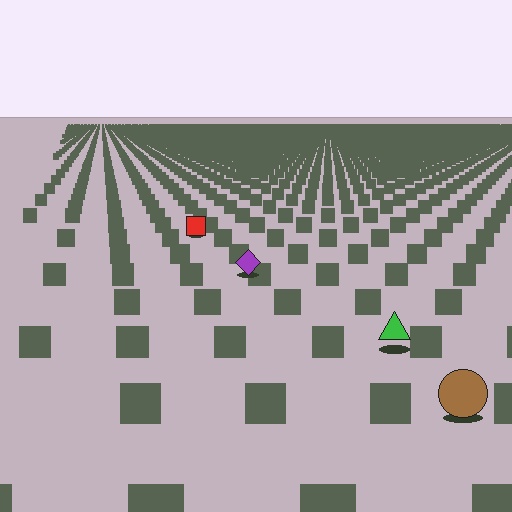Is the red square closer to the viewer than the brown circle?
No. The brown circle is closer — you can tell from the texture gradient: the ground texture is coarser near it.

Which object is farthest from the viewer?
The red square is farthest from the viewer. It appears smaller and the ground texture around it is denser.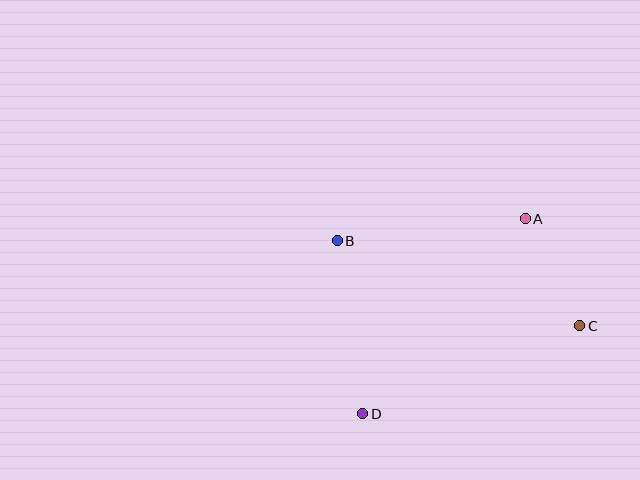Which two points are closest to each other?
Points A and C are closest to each other.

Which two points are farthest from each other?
Points B and C are farthest from each other.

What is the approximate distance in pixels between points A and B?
The distance between A and B is approximately 189 pixels.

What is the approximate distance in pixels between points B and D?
The distance between B and D is approximately 175 pixels.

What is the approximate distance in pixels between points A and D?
The distance between A and D is approximately 254 pixels.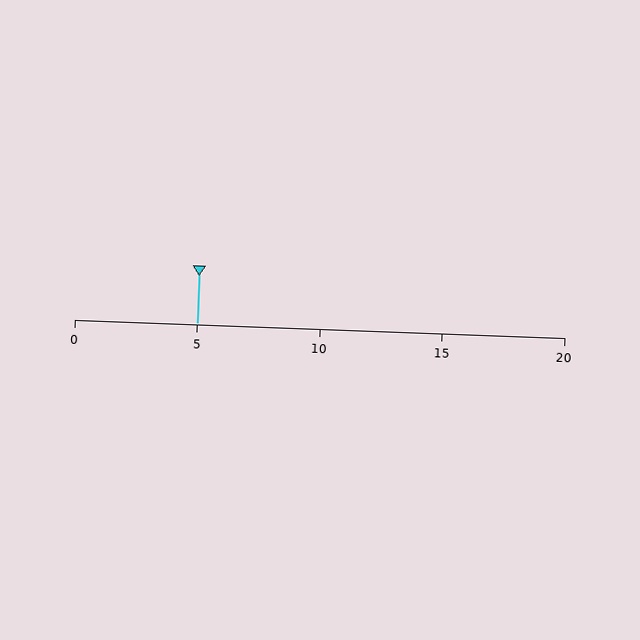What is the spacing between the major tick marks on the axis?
The major ticks are spaced 5 apart.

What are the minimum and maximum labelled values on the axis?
The axis runs from 0 to 20.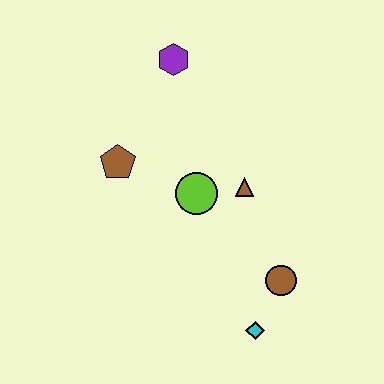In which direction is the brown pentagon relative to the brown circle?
The brown pentagon is to the left of the brown circle.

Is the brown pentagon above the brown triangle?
Yes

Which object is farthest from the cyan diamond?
The purple hexagon is farthest from the cyan diamond.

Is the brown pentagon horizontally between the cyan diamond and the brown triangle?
No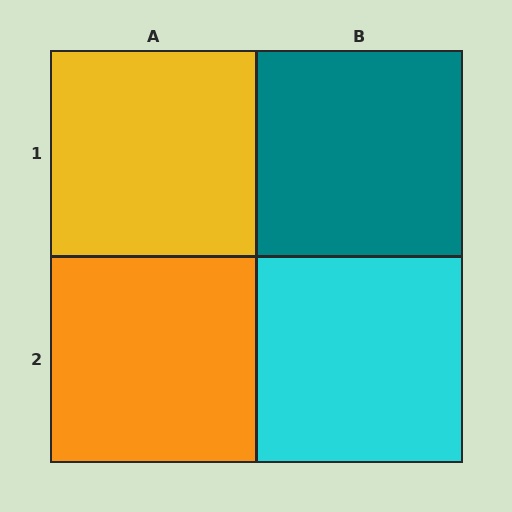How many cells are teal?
1 cell is teal.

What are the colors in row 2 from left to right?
Orange, cyan.